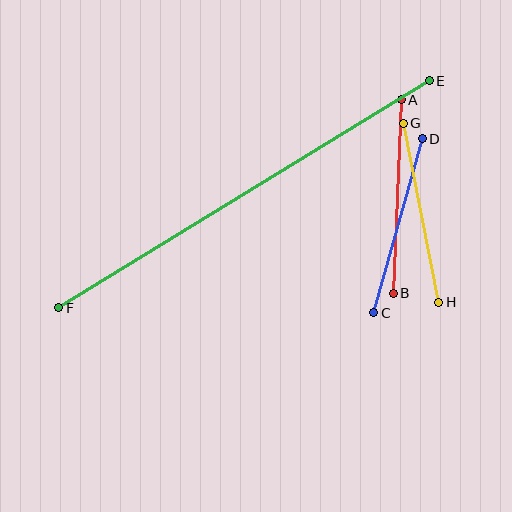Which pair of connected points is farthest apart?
Points E and F are farthest apart.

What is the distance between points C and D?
The distance is approximately 180 pixels.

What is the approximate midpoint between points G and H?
The midpoint is at approximately (421, 213) pixels.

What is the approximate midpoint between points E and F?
The midpoint is at approximately (244, 194) pixels.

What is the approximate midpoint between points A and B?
The midpoint is at approximately (397, 196) pixels.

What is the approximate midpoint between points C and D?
The midpoint is at approximately (398, 226) pixels.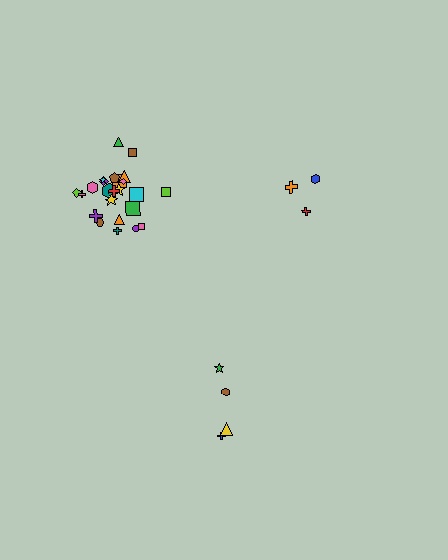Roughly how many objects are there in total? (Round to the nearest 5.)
Roughly 30 objects in total.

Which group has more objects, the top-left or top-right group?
The top-left group.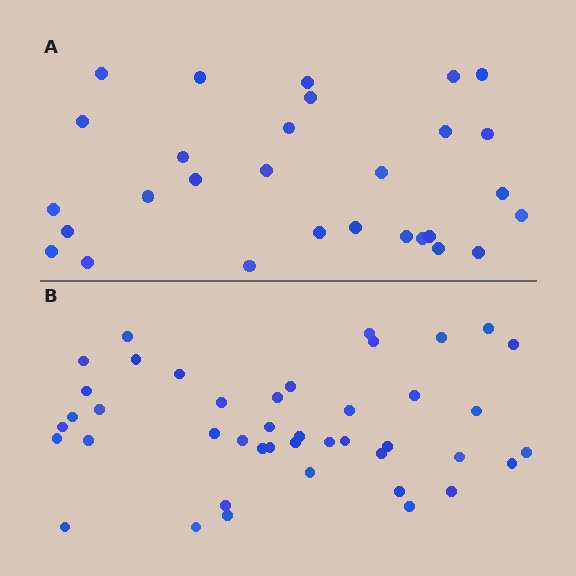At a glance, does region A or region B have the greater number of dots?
Region B (the bottom region) has more dots.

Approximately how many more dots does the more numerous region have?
Region B has approximately 15 more dots than region A.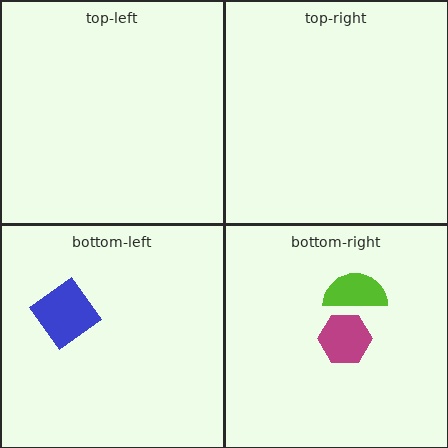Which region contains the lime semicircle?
The bottom-right region.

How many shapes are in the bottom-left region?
1.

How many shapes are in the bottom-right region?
2.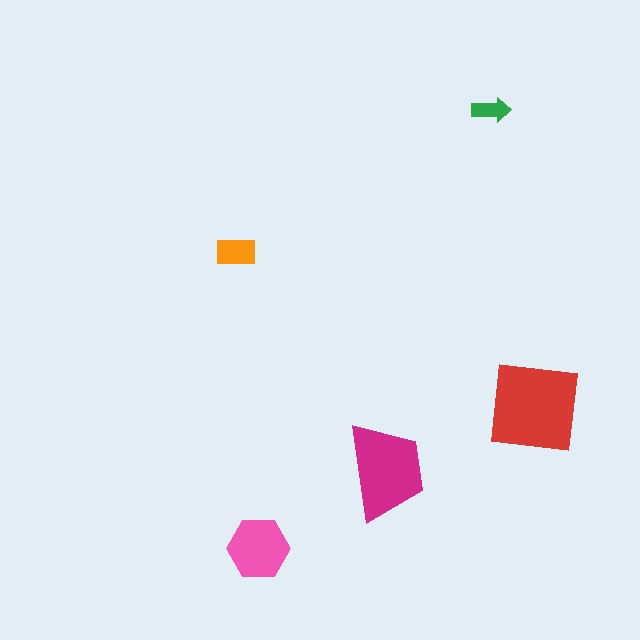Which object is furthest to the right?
The red square is rightmost.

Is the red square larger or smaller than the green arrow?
Larger.